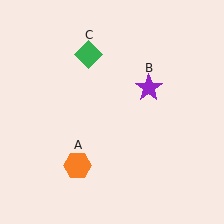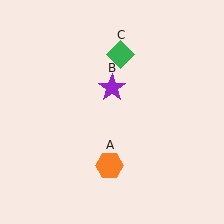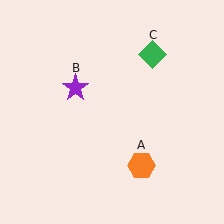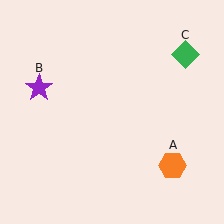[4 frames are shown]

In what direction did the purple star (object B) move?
The purple star (object B) moved left.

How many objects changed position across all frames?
3 objects changed position: orange hexagon (object A), purple star (object B), green diamond (object C).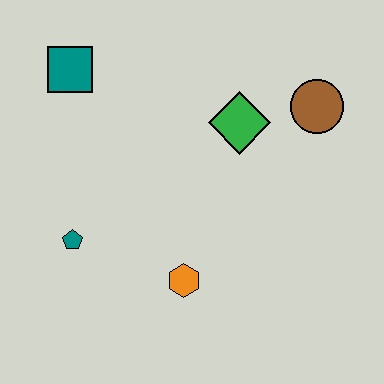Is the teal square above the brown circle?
Yes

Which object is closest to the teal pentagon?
The orange hexagon is closest to the teal pentagon.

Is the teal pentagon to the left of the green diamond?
Yes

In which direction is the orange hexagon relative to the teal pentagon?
The orange hexagon is to the right of the teal pentagon.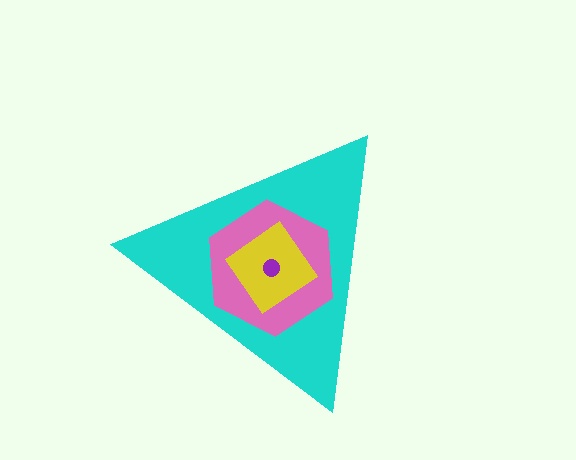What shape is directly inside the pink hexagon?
The yellow diamond.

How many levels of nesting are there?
4.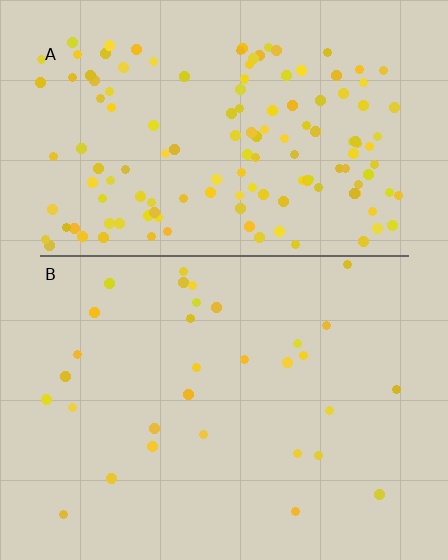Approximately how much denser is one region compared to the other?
Approximately 4.5× — region A over region B.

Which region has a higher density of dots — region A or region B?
A (the top).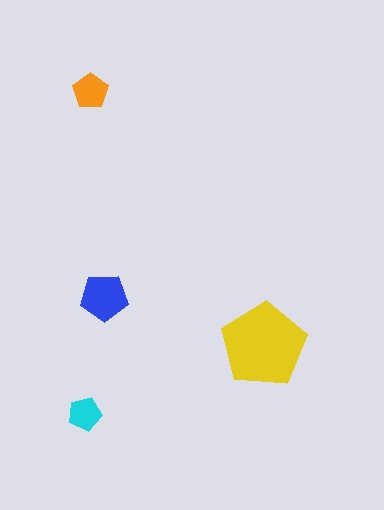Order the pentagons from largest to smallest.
the yellow one, the blue one, the orange one, the cyan one.